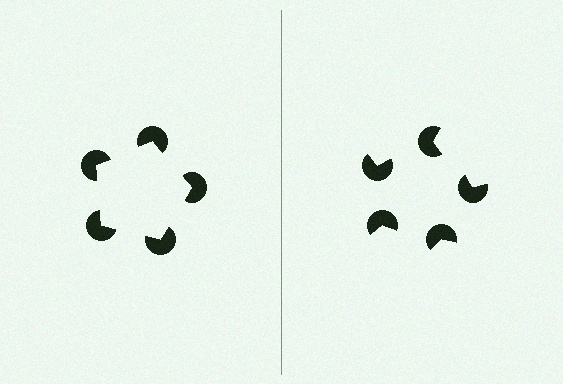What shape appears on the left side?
An illusory pentagon.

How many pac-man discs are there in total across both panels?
10 — 5 on each side.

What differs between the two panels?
The pac-man discs are positioned identically on both sides; only the wedge orientations differ. On the left they align to a pentagon; on the right they are misaligned.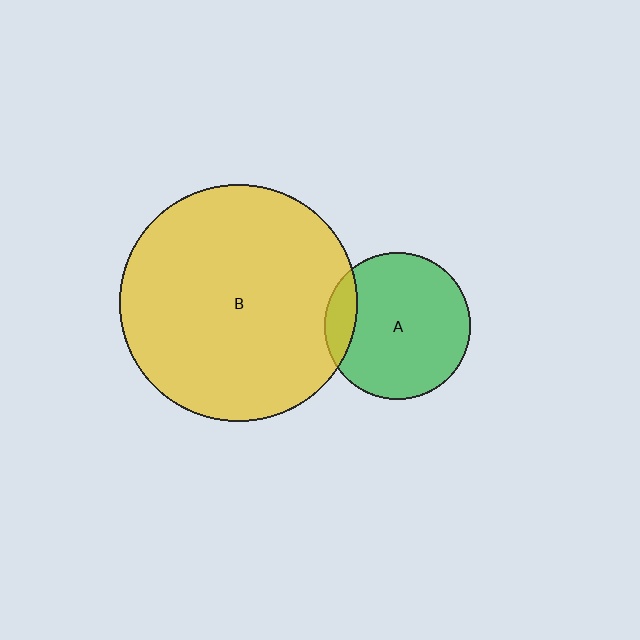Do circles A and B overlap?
Yes.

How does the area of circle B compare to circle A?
Approximately 2.6 times.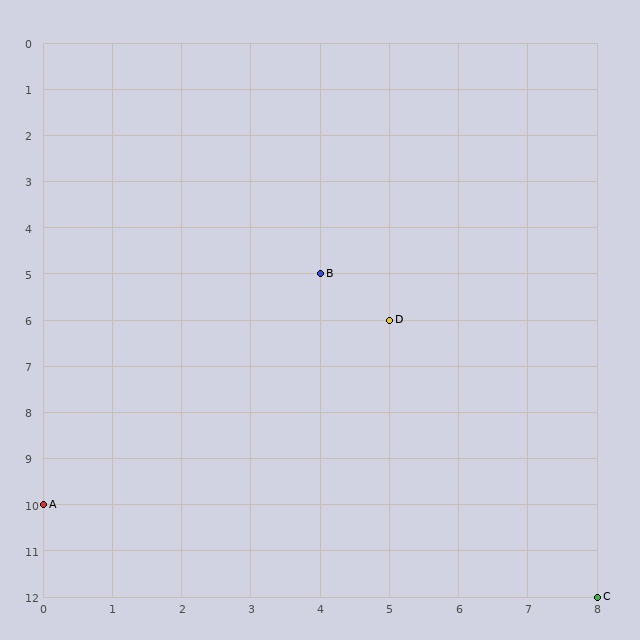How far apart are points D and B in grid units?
Points D and B are 1 column and 1 row apart (about 1.4 grid units diagonally).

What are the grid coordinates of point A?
Point A is at grid coordinates (0, 10).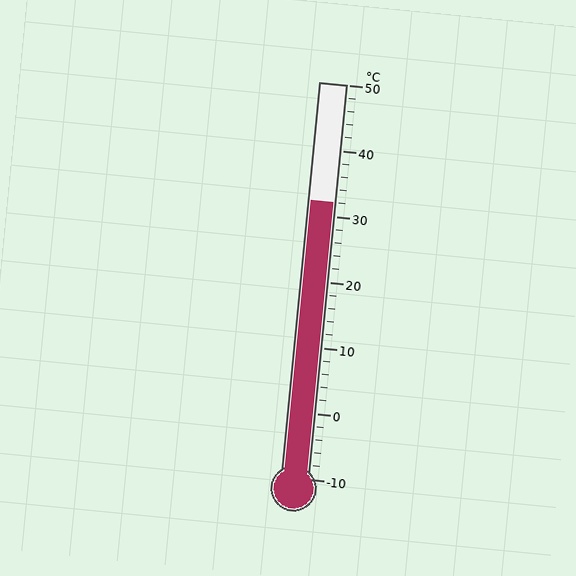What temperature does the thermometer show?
The thermometer shows approximately 32°C.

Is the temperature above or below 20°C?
The temperature is above 20°C.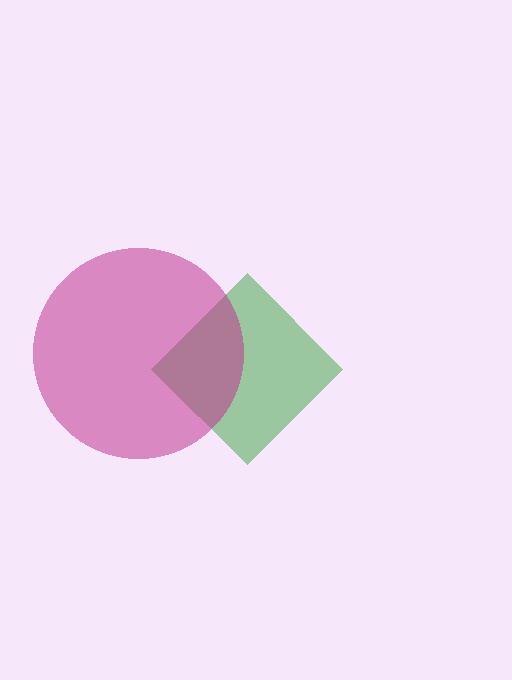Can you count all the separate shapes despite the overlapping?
Yes, there are 2 separate shapes.